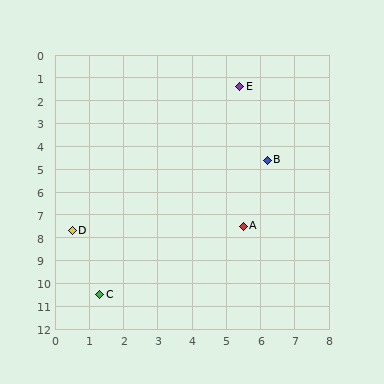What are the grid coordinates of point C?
Point C is at approximately (1.3, 10.5).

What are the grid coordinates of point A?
Point A is at approximately (5.5, 7.5).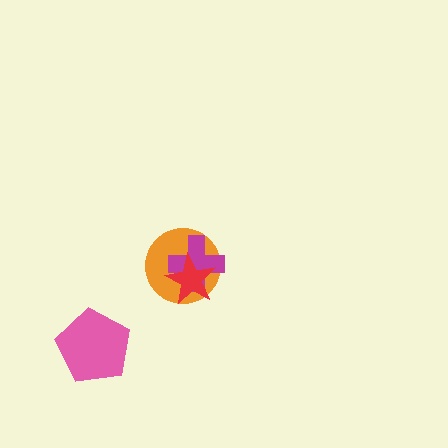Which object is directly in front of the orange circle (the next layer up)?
The magenta cross is directly in front of the orange circle.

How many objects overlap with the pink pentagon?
0 objects overlap with the pink pentagon.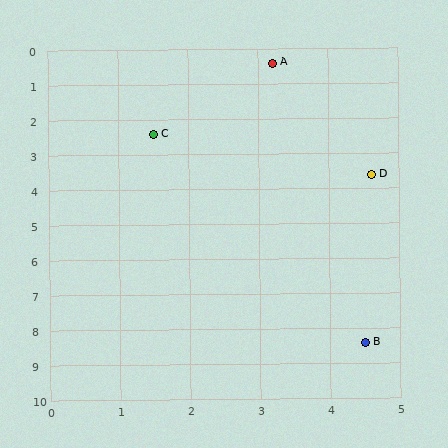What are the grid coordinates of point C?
Point C is at approximately (1.5, 2.4).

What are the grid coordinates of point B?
Point B is at approximately (4.5, 8.4).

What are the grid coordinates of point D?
Point D is at approximately (4.6, 3.6).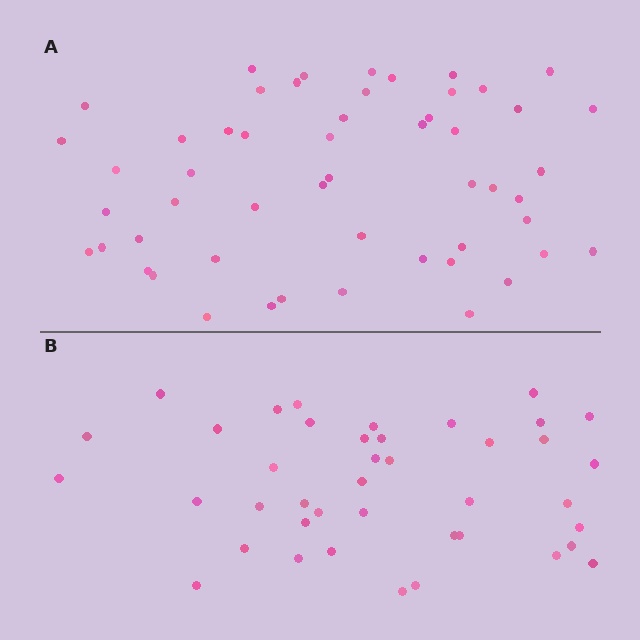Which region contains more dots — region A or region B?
Region A (the top region) has more dots.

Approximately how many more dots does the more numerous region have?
Region A has roughly 12 or so more dots than region B.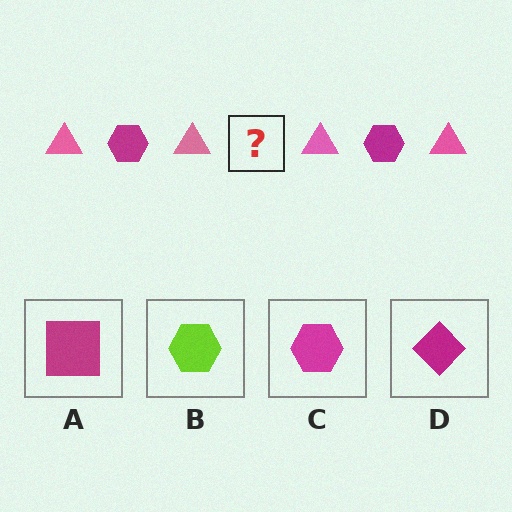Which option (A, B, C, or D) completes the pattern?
C.